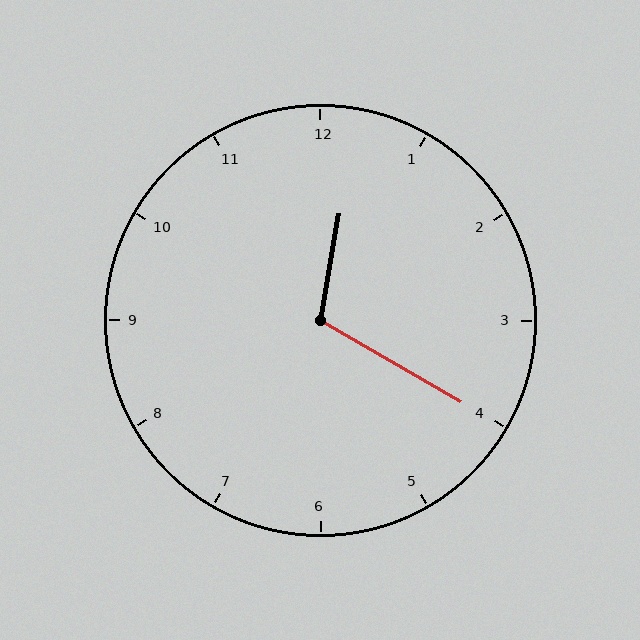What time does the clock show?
12:20.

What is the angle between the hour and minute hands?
Approximately 110 degrees.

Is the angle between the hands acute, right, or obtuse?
It is obtuse.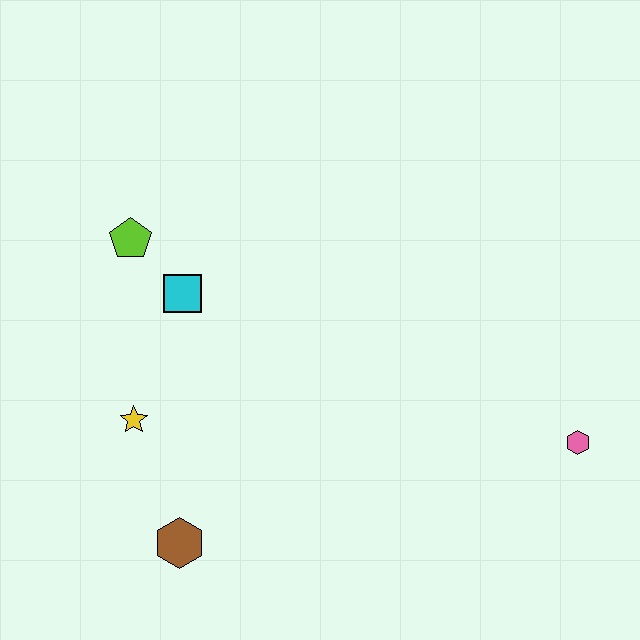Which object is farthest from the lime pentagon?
The pink hexagon is farthest from the lime pentagon.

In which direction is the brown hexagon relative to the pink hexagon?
The brown hexagon is to the left of the pink hexagon.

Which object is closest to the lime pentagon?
The cyan square is closest to the lime pentagon.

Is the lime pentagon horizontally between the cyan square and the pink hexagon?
No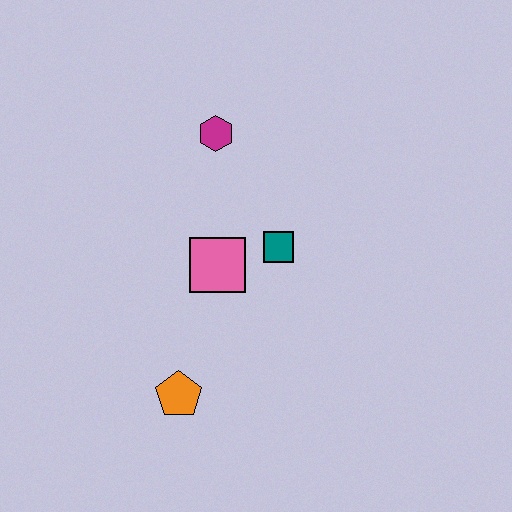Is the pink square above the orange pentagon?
Yes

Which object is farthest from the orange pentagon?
The magenta hexagon is farthest from the orange pentagon.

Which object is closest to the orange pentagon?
The pink square is closest to the orange pentagon.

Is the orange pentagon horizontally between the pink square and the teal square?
No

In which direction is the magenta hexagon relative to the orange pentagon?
The magenta hexagon is above the orange pentagon.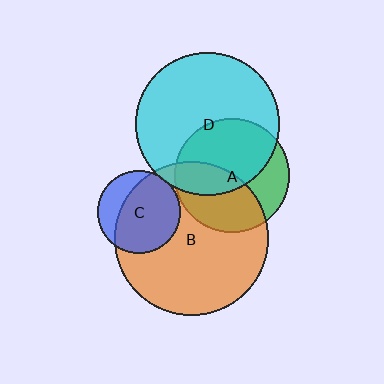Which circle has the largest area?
Circle B (orange).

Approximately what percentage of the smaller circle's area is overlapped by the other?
Approximately 55%.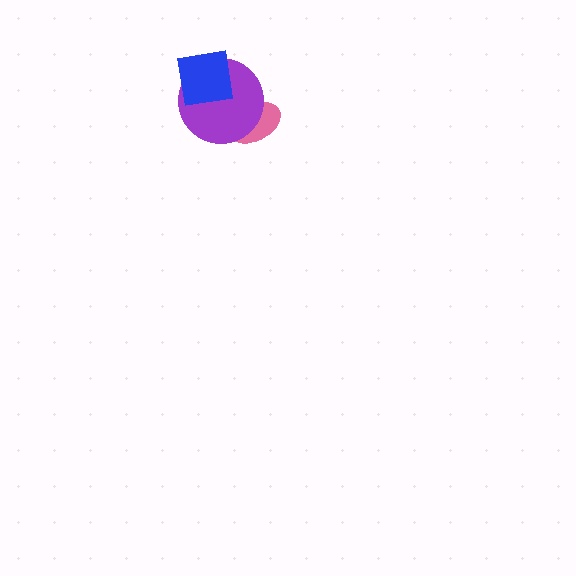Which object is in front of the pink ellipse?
The purple circle is in front of the pink ellipse.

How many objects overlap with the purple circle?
2 objects overlap with the purple circle.